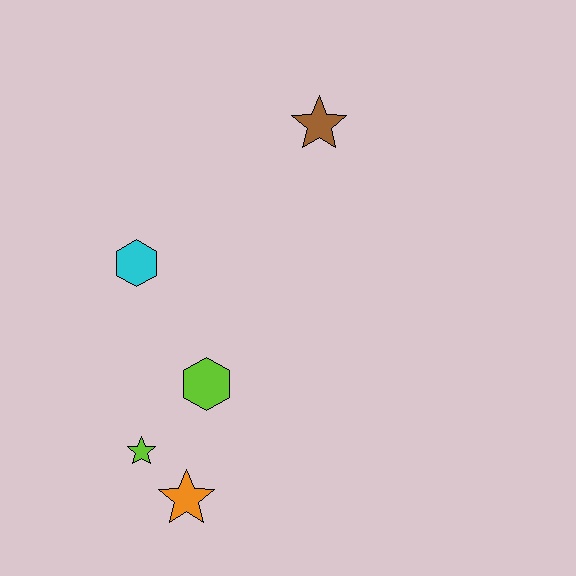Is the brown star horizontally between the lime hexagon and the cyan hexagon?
No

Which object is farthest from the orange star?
The brown star is farthest from the orange star.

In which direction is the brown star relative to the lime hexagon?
The brown star is above the lime hexagon.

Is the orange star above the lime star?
No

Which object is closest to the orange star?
The lime star is closest to the orange star.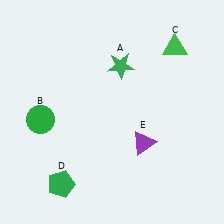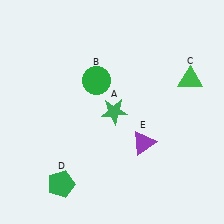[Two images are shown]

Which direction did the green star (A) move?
The green star (A) moved down.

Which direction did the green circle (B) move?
The green circle (B) moved right.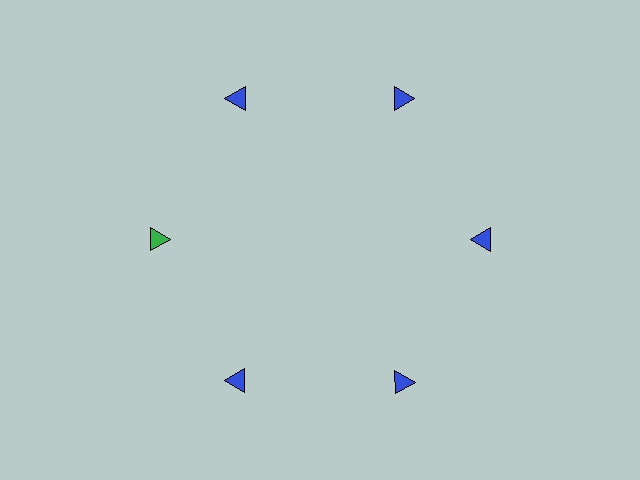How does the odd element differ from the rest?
It has a different color: green instead of blue.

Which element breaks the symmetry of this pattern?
The green triangle at roughly the 9 o'clock position breaks the symmetry. All other shapes are blue triangles.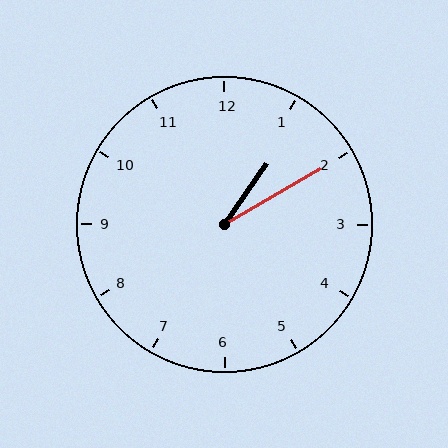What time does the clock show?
1:10.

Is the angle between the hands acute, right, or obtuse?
It is acute.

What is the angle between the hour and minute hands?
Approximately 25 degrees.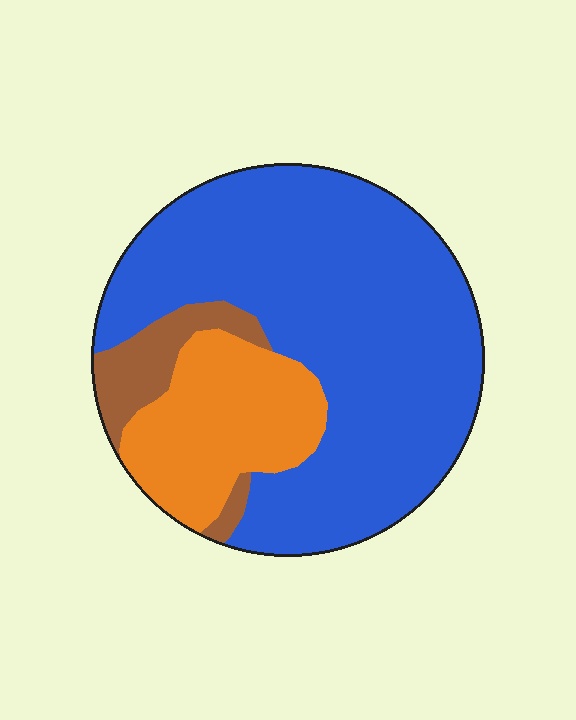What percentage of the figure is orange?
Orange takes up about one fifth (1/5) of the figure.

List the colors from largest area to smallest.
From largest to smallest: blue, orange, brown.